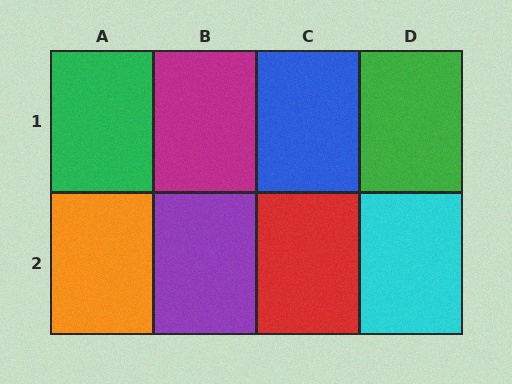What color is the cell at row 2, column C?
Red.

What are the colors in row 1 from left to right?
Green, magenta, blue, green.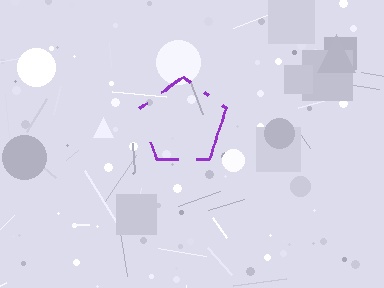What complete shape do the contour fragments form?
The contour fragments form a pentagon.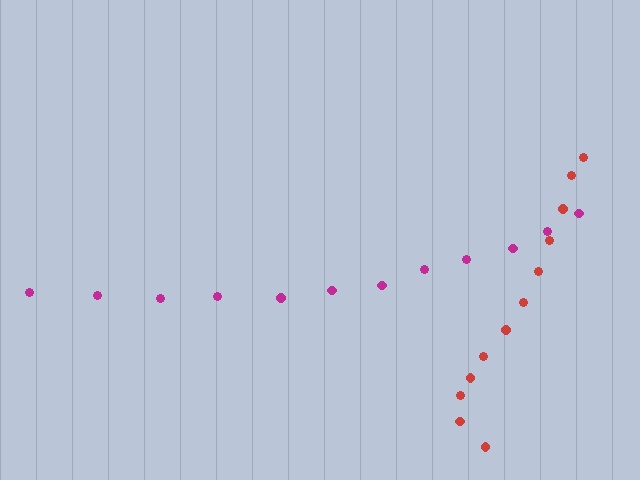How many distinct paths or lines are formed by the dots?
There are 2 distinct paths.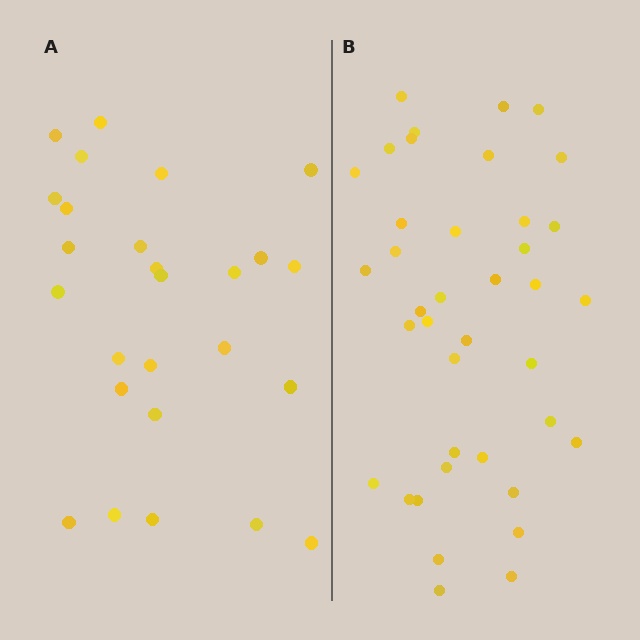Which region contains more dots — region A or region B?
Region B (the right region) has more dots.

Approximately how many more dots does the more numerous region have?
Region B has approximately 15 more dots than region A.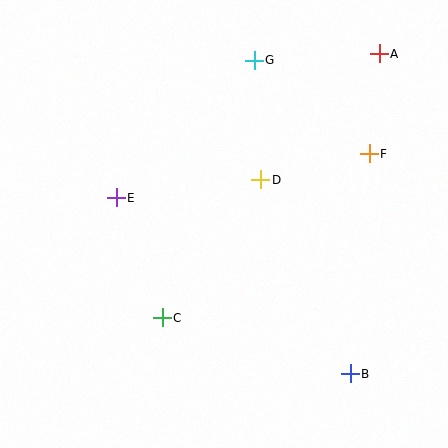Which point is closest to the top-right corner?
Point A is closest to the top-right corner.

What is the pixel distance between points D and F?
The distance between D and F is 112 pixels.